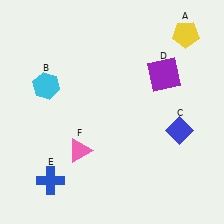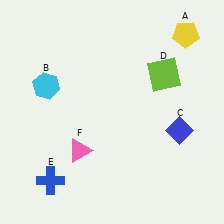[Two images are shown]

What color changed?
The square (D) changed from purple in Image 1 to lime in Image 2.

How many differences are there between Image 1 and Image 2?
There is 1 difference between the two images.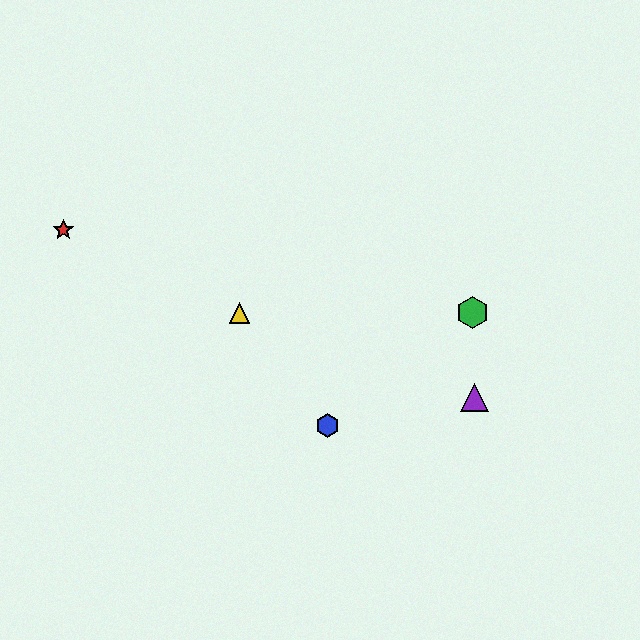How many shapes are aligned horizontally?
2 shapes (the green hexagon, the yellow triangle) are aligned horizontally.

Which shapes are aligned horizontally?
The green hexagon, the yellow triangle are aligned horizontally.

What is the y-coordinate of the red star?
The red star is at y≈230.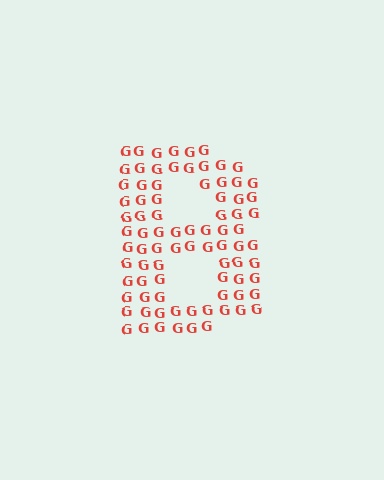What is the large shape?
The large shape is the letter B.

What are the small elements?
The small elements are letter G's.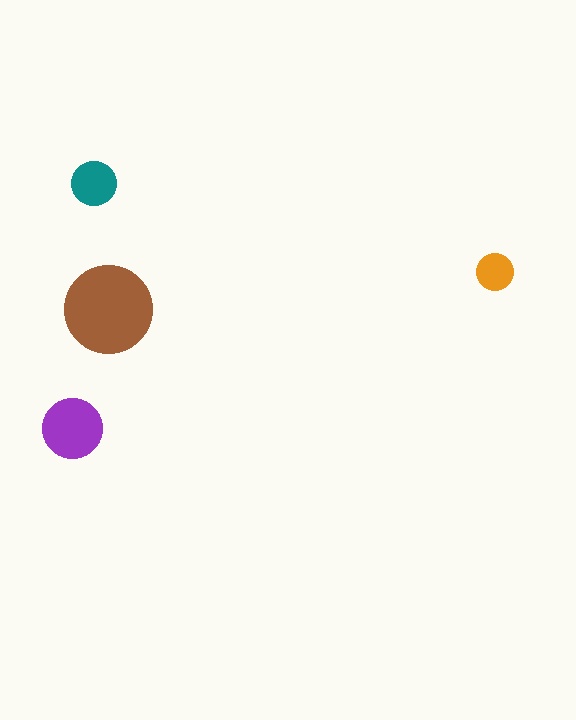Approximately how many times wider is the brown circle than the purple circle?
About 1.5 times wider.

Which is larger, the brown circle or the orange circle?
The brown one.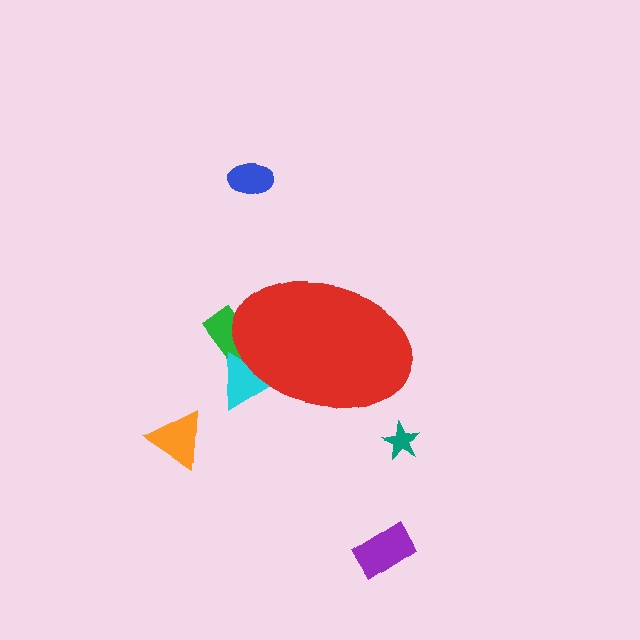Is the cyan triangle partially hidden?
Yes, the cyan triangle is partially hidden behind the red ellipse.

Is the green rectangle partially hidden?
Yes, the green rectangle is partially hidden behind the red ellipse.